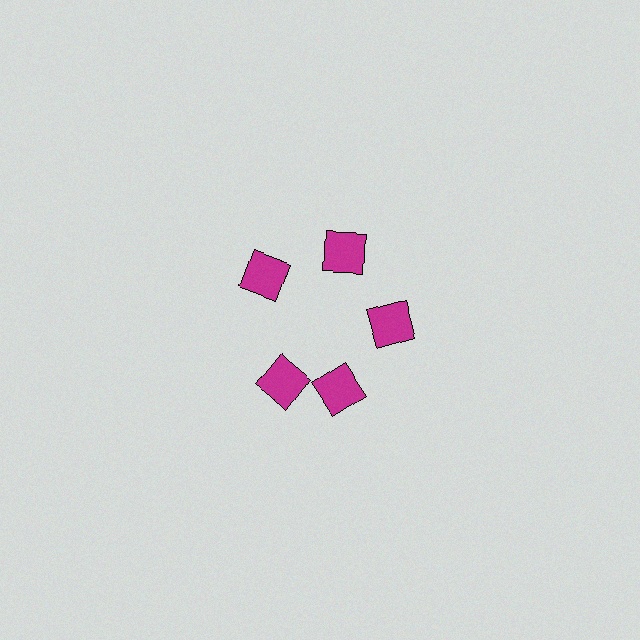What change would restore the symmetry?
The symmetry would be restored by rotating it back into even spacing with its neighbors so that all 5 squares sit at equal angles and equal distance from the center.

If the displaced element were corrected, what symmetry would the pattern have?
It would have 5-fold rotational symmetry — the pattern would map onto itself every 72 degrees.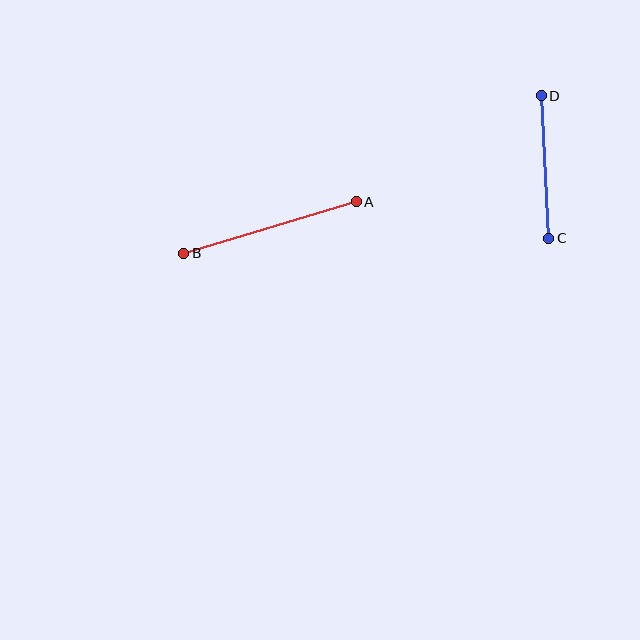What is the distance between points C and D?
The distance is approximately 143 pixels.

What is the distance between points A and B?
The distance is approximately 180 pixels.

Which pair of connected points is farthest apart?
Points A and B are farthest apart.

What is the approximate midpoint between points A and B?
The midpoint is at approximately (270, 227) pixels.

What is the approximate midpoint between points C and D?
The midpoint is at approximately (545, 167) pixels.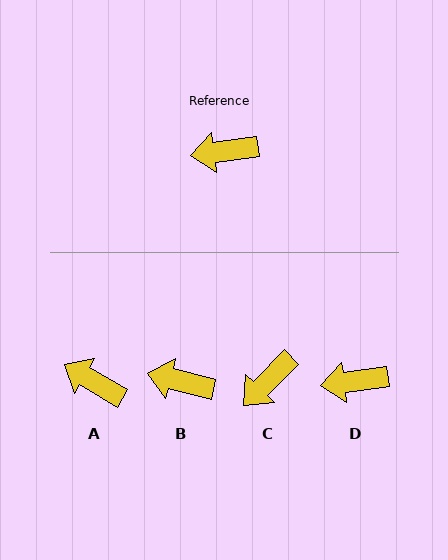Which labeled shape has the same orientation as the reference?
D.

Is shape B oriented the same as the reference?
No, it is off by about 21 degrees.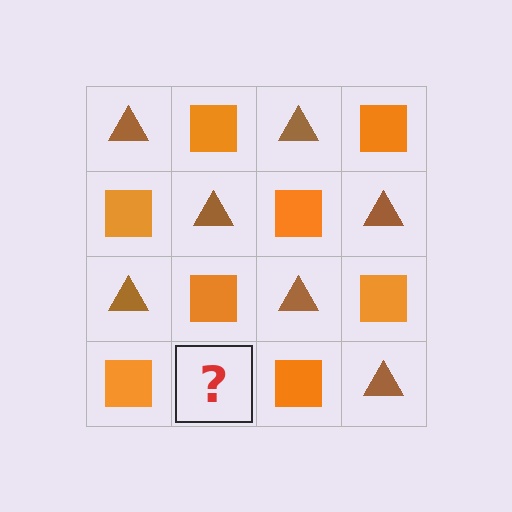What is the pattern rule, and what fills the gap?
The rule is that it alternates brown triangle and orange square in a checkerboard pattern. The gap should be filled with a brown triangle.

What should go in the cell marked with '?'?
The missing cell should contain a brown triangle.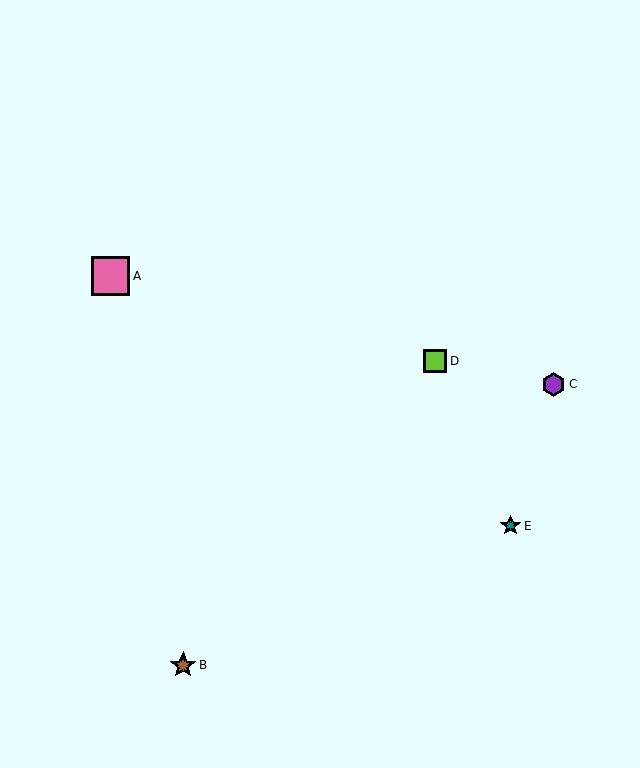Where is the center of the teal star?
The center of the teal star is at (510, 526).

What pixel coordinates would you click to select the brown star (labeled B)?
Click at (183, 665) to select the brown star B.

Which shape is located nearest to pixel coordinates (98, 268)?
The pink square (labeled A) at (110, 276) is nearest to that location.